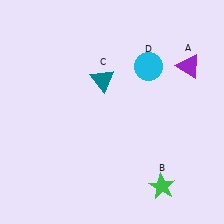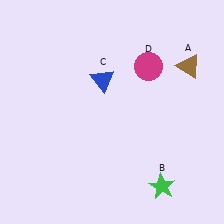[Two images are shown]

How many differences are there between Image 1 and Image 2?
There are 3 differences between the two images.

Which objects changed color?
A changed from purple to brown. C changed from teal to blue. D changed from cyan to magenta.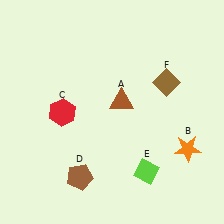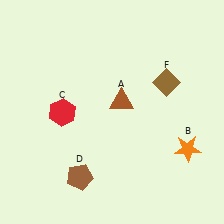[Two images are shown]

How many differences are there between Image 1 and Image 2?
There is 1 difference between the two images.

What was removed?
The lime diamond (E) was removed in Image 2.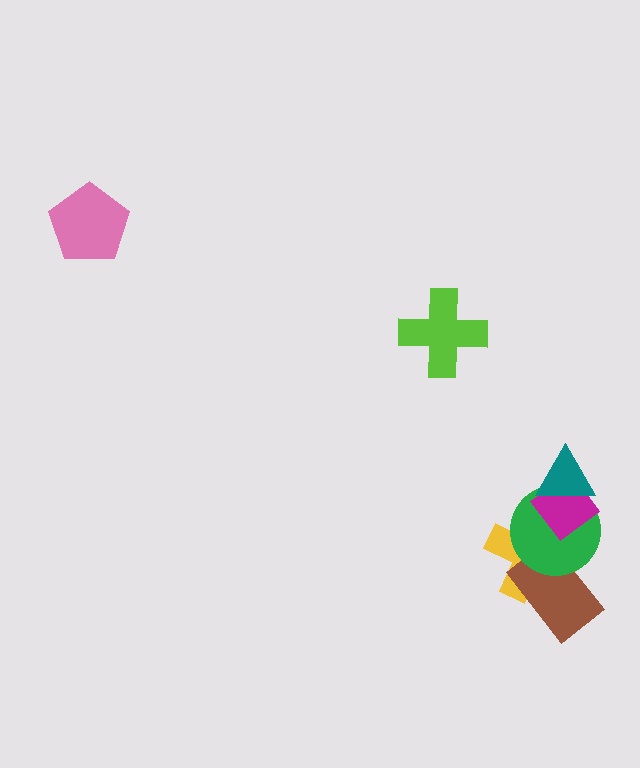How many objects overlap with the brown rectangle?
2 objects overlap with the brown rectangle.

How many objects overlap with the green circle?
4 objects overlap with the green circle.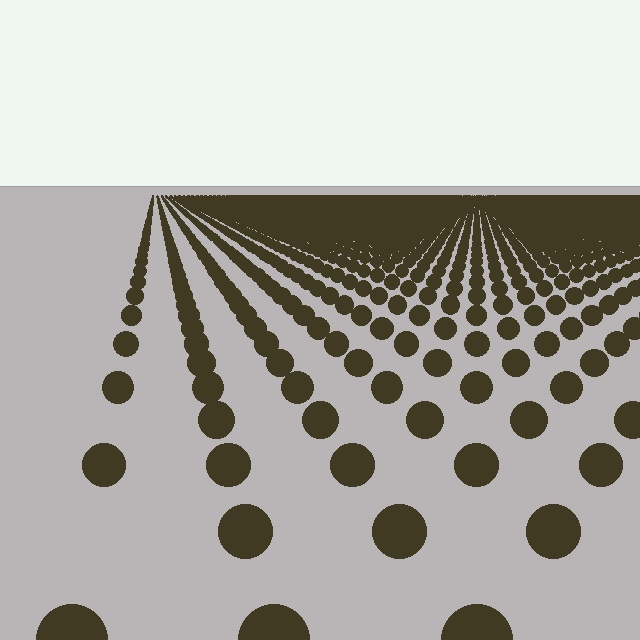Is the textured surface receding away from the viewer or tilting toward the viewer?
The surface is receding away from the viewer. Texture elements get smaller and denser toward the top.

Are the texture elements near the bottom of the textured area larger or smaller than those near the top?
Larger. Near the bottom, elements are closer to the viewer and appear at a bigger on-screen size.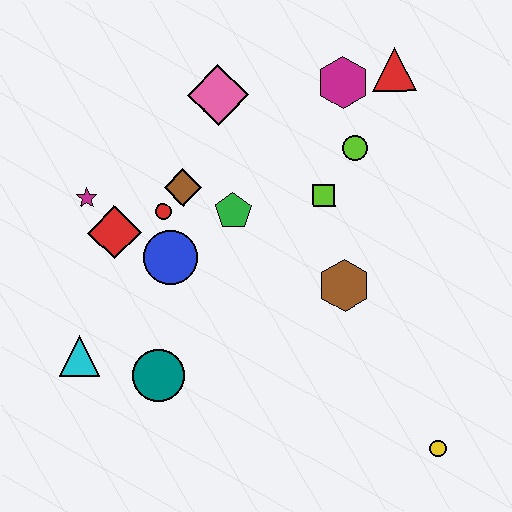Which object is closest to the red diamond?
The magenta star is closest to the red diamond.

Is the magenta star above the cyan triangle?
Yes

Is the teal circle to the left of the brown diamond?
Yes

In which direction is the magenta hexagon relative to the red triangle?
The magenta hexagon is to the left of the red triangle.